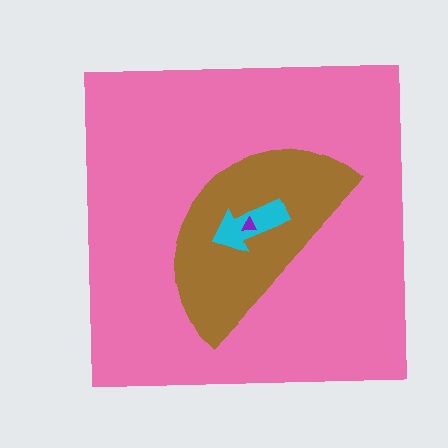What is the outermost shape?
The pink square.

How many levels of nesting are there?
4.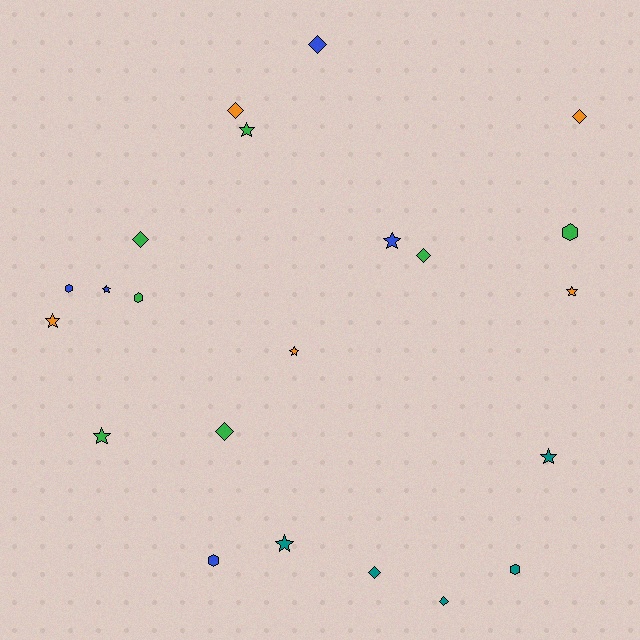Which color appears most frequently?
Green, with 7 objects.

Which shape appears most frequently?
Star, with 9 objects.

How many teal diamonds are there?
There are 2 teal diamonds.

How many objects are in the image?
There are 22 objects.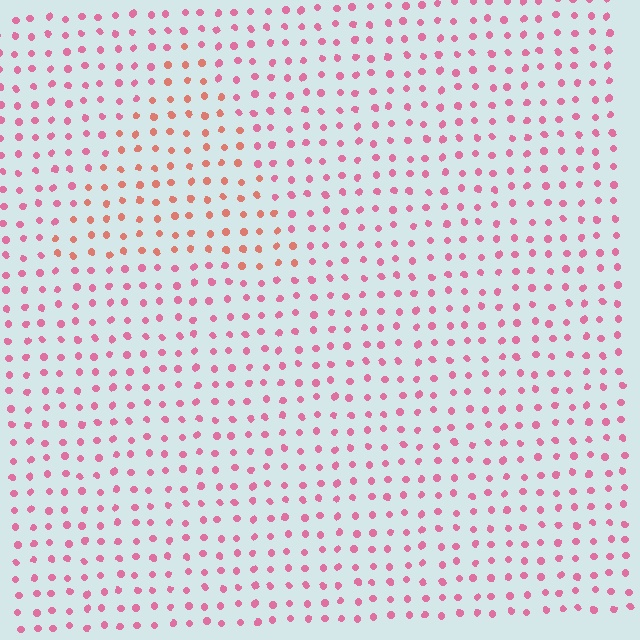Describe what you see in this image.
The image is filled with small pink elements in a uniform arrangement. A triangle-shaped region is visible where the elements are tinted to a slightly different hue, forming a subtle color boundary.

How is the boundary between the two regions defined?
The boundary is defined purely by a slight shift in hue (about 32 degrees). Spacing, size, and orientation are identical on both sides.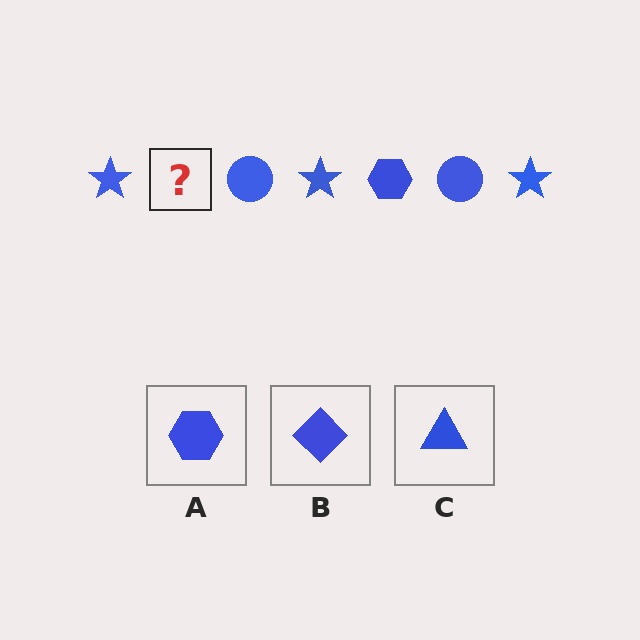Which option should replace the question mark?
Option A.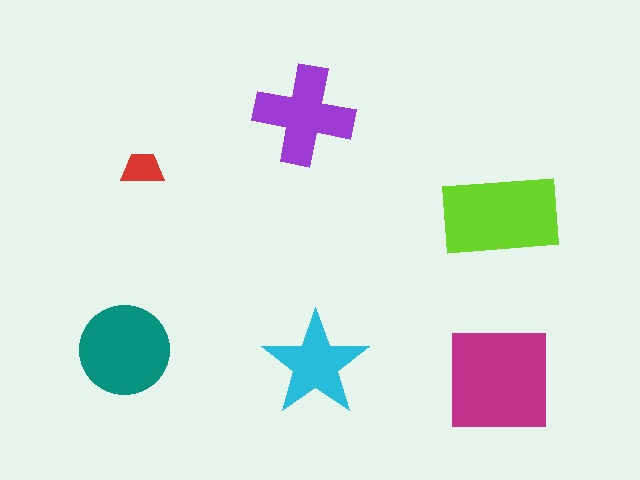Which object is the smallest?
The red trapezoid.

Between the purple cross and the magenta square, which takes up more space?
The magenta square.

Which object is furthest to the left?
The teal circle is leftmost.